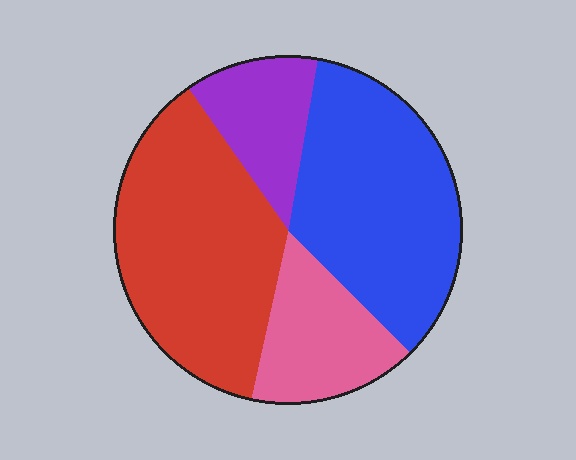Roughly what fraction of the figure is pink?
Pink covers about 15% of the figure.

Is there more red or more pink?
Red.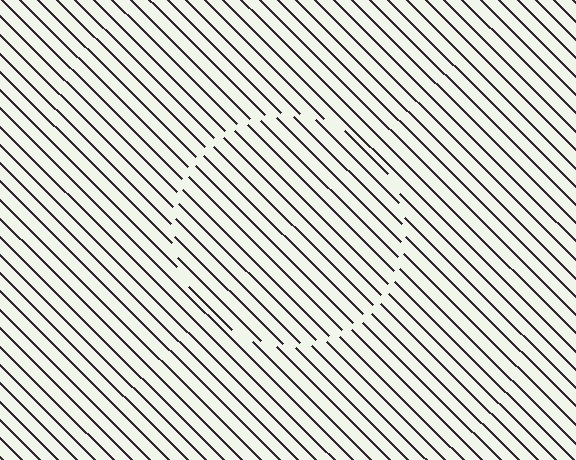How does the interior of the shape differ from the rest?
The interior of the shape contains the same grating, shifted by half a period — the contour is defined by the phase discontinuity where line-ends from the inner and outer gratings abut.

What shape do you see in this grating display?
An illusory circle. The interior of the shape contains the same grating, shifted by half a period — the contour is defined by the phase discontinuity where line-ends from the inner and outer gratings abut.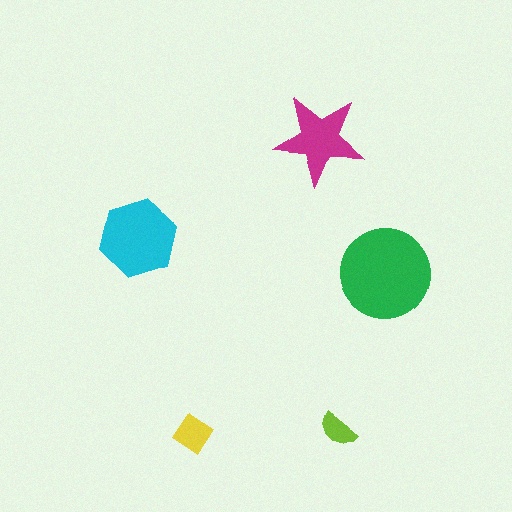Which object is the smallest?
The lime semicircle.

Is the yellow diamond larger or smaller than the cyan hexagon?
Smaller.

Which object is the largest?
The green circle.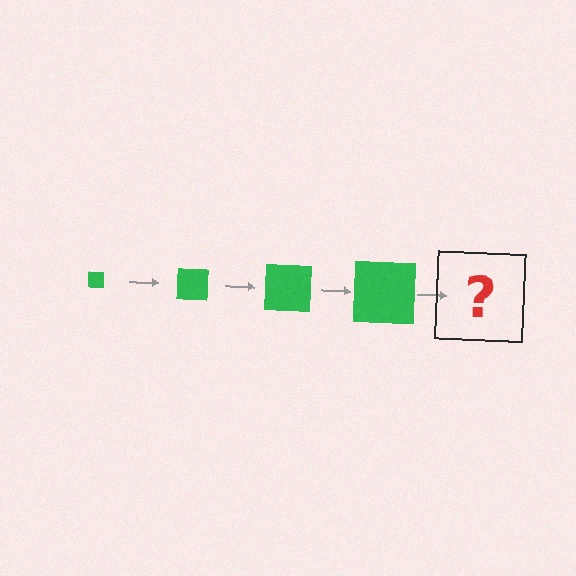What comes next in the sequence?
The next element should be a green square, larger than the previous one.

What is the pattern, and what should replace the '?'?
The pattern is that the square gets progressively larger each step. The '?' should be a green square, larger than the previous one.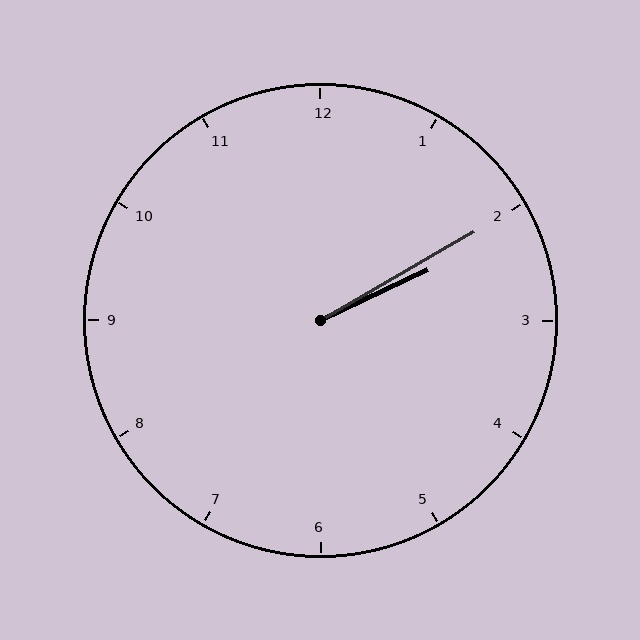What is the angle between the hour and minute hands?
Approximately 5 degrees.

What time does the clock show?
2:10.